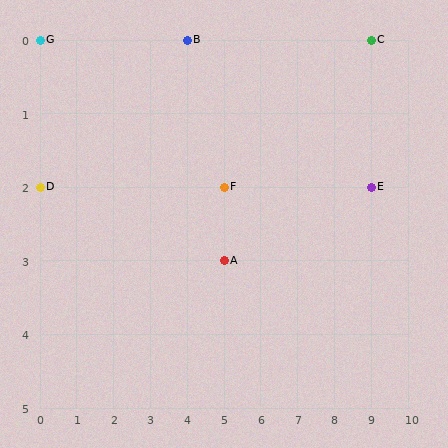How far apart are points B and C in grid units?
Points B and C are 5 columns apart.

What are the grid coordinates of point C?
Point C is at grid coordinates (9, 0).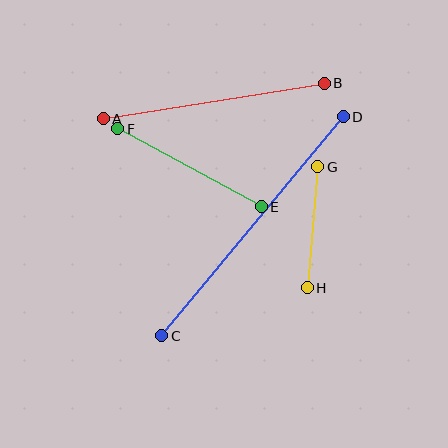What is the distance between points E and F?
The distance is approximately 164 pixels.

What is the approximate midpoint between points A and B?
The midpoint is at approximately (214, 101) pixels.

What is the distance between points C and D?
The distance is approximately 285 pixels.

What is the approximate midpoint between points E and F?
The midpoint is at approximately (190, 168) pixels.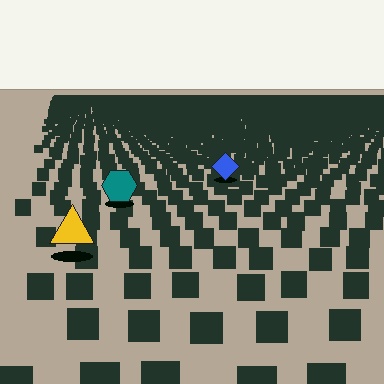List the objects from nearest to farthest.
From nearest to farthest: the yellow triangle, the teal hexagon, the blue diamond.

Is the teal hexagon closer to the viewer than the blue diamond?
Yes. The teal hexagon is closer — you can tell from the texture gradient: the ground texture is coarser near it.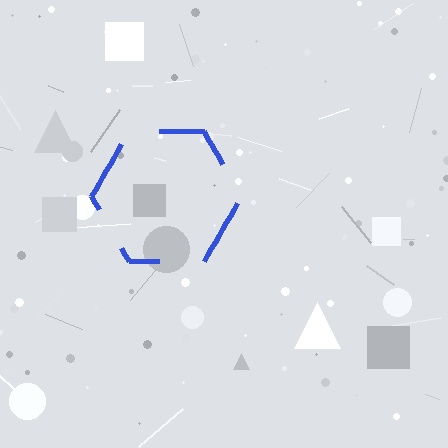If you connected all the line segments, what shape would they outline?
They would outline a hexagon.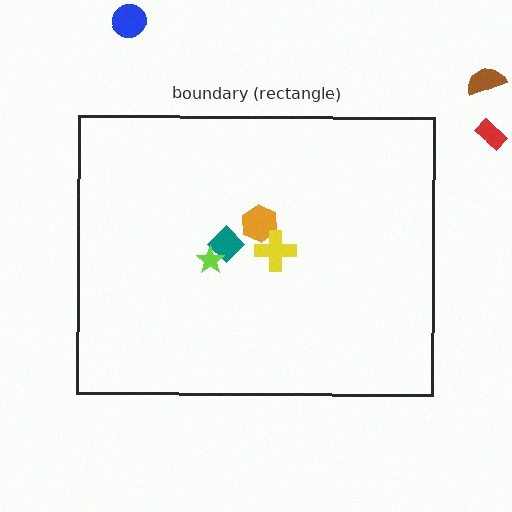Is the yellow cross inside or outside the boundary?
Inside.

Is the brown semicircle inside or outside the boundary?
Outside.